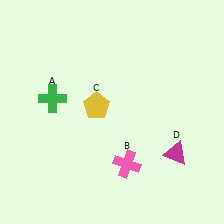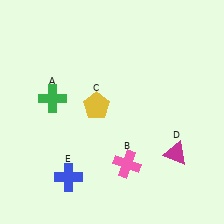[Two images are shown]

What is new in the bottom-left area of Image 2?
A blue cross (E) was added in the bottom-left area of Image 2.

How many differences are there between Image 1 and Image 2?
There is 1 difference between the two images.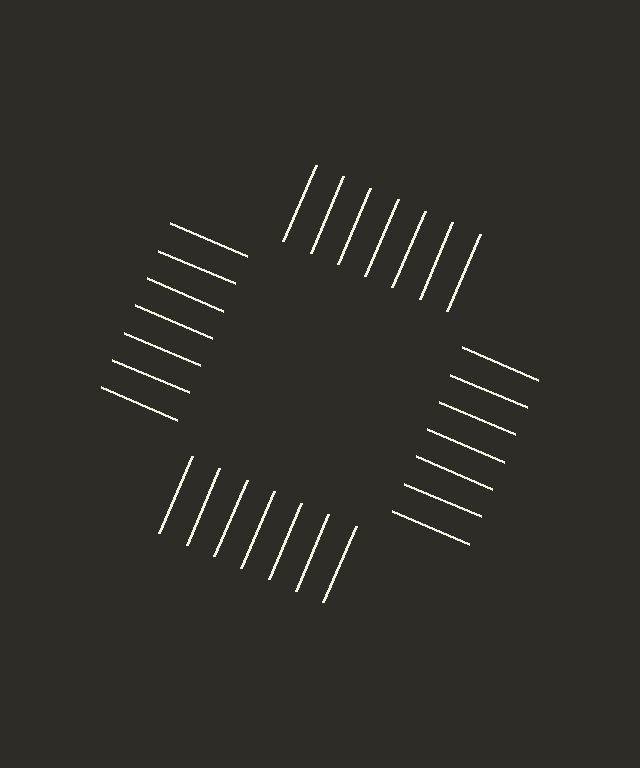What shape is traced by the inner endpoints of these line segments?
An illusory square — the line segments terminate on its edges but no continuous stroke is drawn.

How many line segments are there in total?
28 — 7 along each of the 4 edges.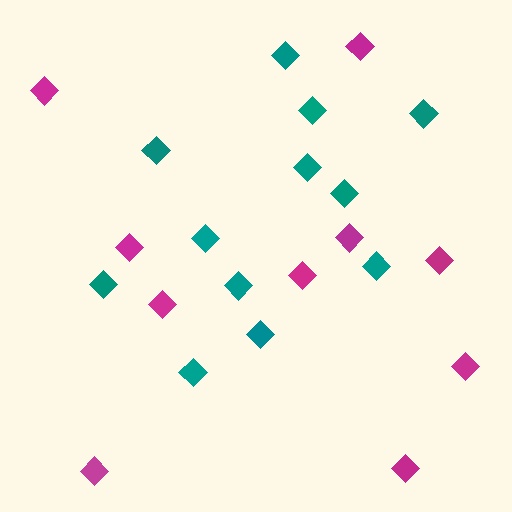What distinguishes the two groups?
There are 2 groups: one group of teal diamonds (12) and one group of magenta diamonds (10).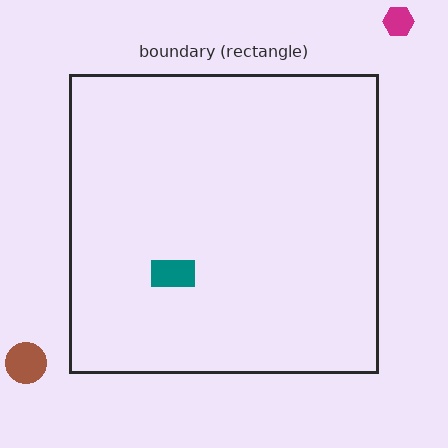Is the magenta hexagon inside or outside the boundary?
Outside.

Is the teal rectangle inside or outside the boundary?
Inside.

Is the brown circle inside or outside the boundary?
Outside.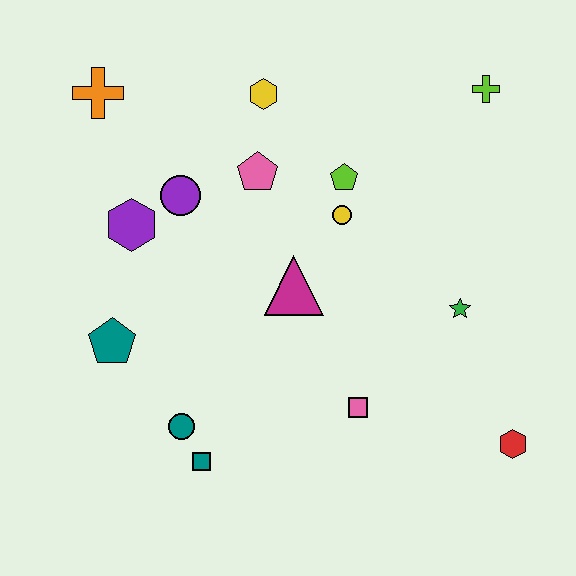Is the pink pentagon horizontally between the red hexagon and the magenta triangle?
No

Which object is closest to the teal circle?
The teal square is closest to the teal circle.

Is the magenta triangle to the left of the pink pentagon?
No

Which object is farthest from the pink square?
The orange cross is farthest from the pink square.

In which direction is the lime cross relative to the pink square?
The lime cross is above the pink square.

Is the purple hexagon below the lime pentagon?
Yes